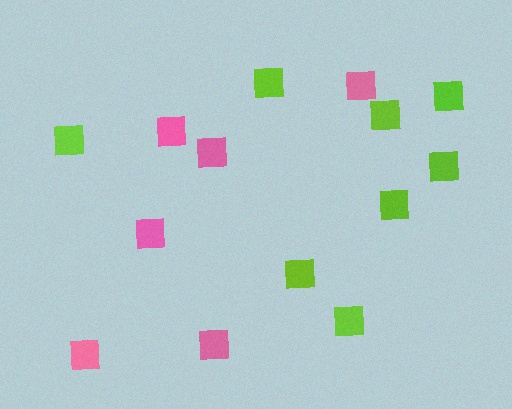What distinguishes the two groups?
There are 2 groups: one group of lime squares (8) and one group of pink squares (6).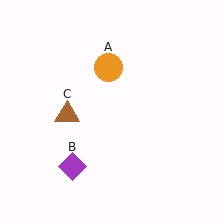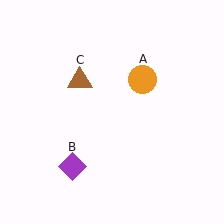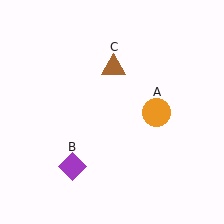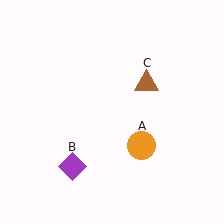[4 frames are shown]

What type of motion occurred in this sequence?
The orange circle (object A), brown triangle (object C) rotated clockwise around the center of the scene.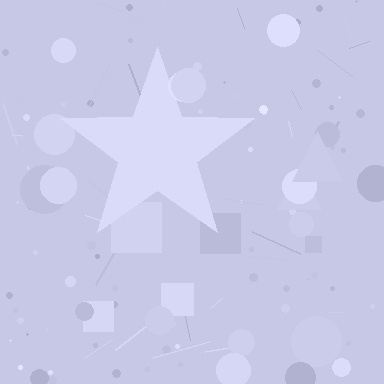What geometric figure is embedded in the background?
A star is embedded in the background.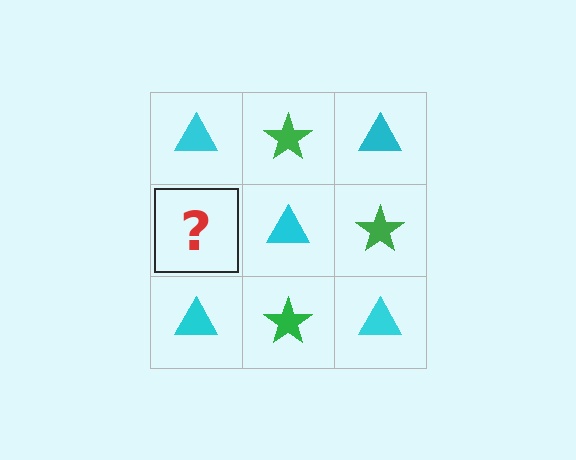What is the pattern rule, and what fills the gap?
The rule is that it alternates cyan triangle and green star in a checkerboard pattern. The gap should be filled with a green star.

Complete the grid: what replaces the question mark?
The question mark should be replaced with a green star.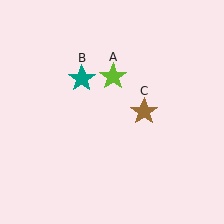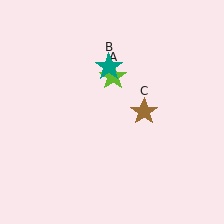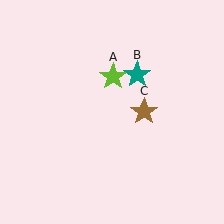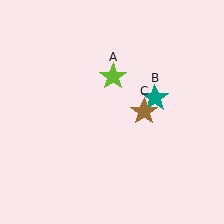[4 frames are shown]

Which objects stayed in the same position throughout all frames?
Lime star (object A) and brown star (object C) remained stationary.